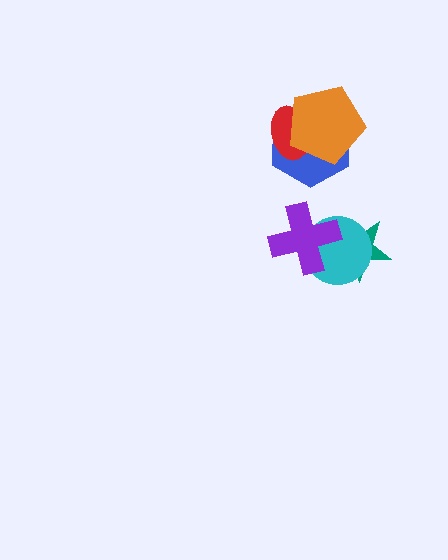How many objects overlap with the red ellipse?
2 objects overlap with the red ellipse.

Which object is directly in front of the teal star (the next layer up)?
The cyan circle is directly in front of the teal star.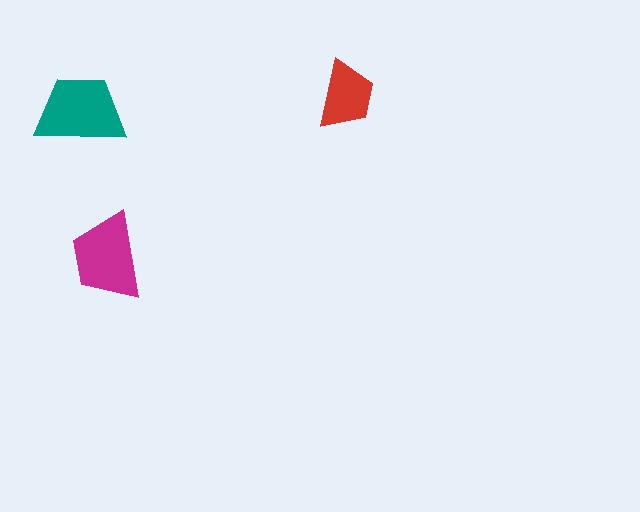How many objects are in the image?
There are 3 objects in the image.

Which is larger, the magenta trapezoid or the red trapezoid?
The magenta one.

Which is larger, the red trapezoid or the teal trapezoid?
The teal one.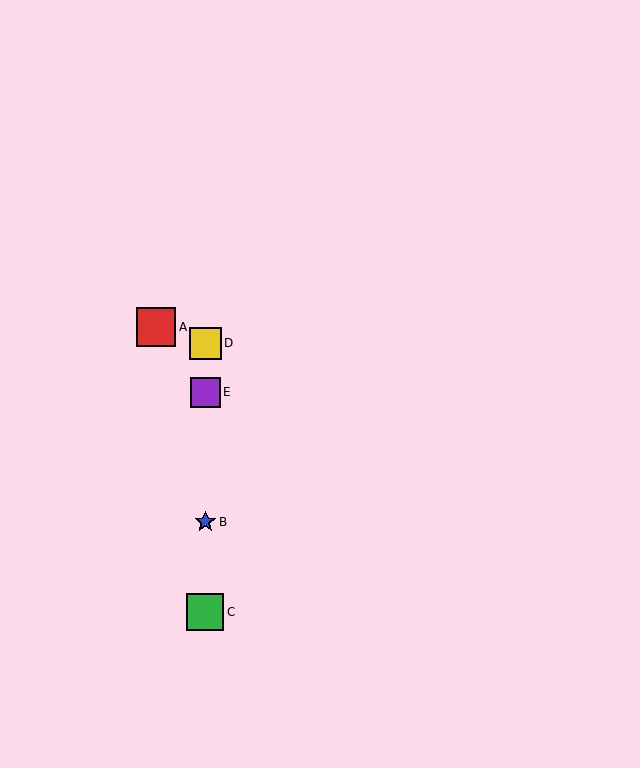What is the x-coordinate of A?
Object A is at x≈156.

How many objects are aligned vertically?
4 objects (B, C, D, E) are aligned vertically.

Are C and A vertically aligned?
No, C is at x≈205 and A is at x≈156.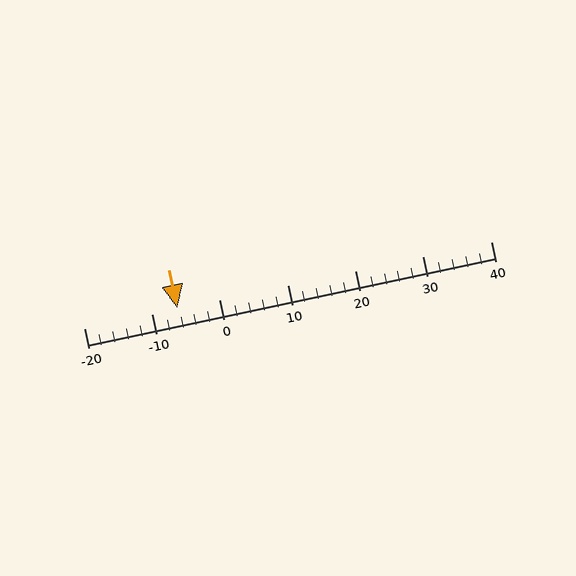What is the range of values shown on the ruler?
The ruler shows values from -20 to 40.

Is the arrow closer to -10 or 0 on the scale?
The arrow is closer to -10.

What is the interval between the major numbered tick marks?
The major tick marks are spaced 10 units apart.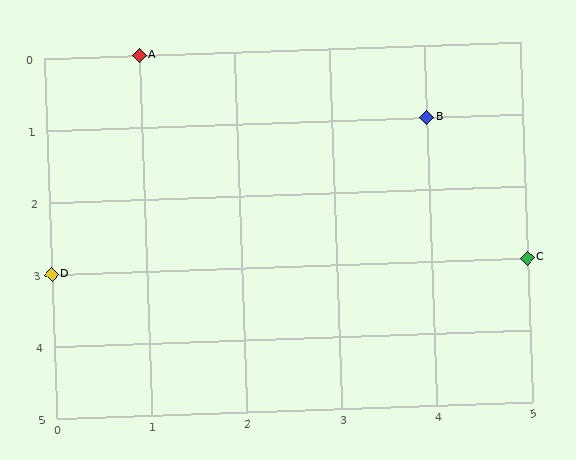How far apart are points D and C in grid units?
Points D and C are 5 columns apart.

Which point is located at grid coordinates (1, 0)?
Point A is at (1, 0).